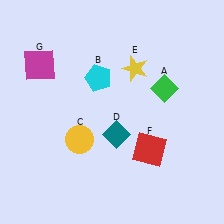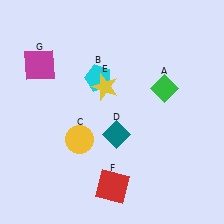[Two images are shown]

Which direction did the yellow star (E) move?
The yellow star (E) moved left.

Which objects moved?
The objects that moved are: the yellow star (E), the red square (F).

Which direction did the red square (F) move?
The red square (F) moved left.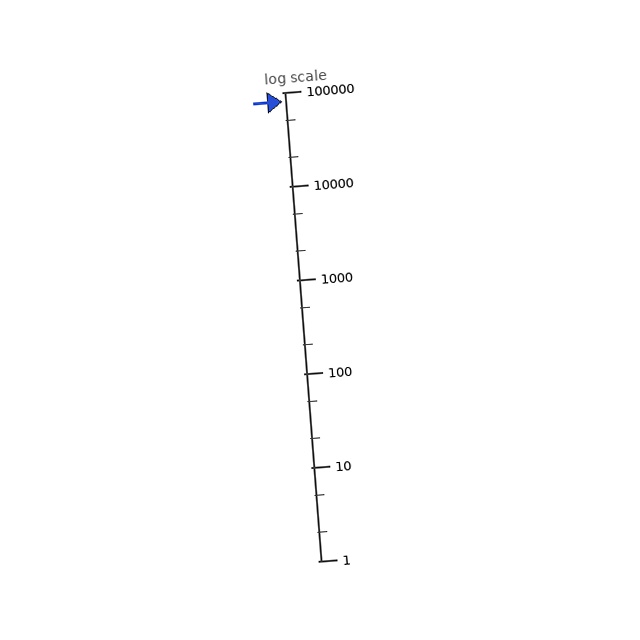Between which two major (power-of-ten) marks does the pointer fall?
The pointer is between 10000 and 100000.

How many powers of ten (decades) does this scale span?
The scale spans 5 decades, from 1 to 100000.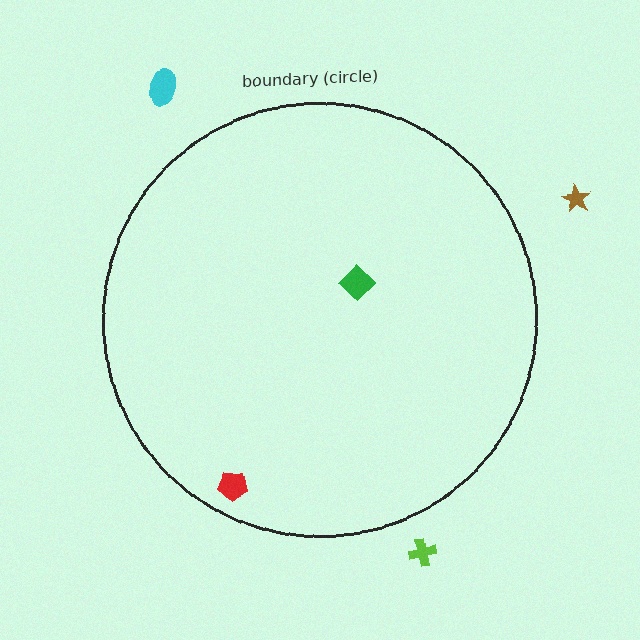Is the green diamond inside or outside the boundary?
Inside.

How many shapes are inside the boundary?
2 inside, 3 outside.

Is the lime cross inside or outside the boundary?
Outside.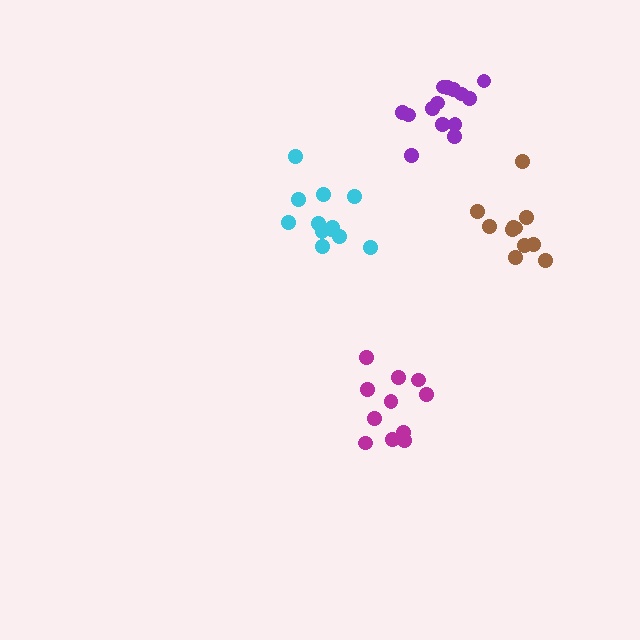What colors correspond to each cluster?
The clusters are colored: magenta, cyan, brown, purple.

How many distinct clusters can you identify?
There are 4 distinct clusters.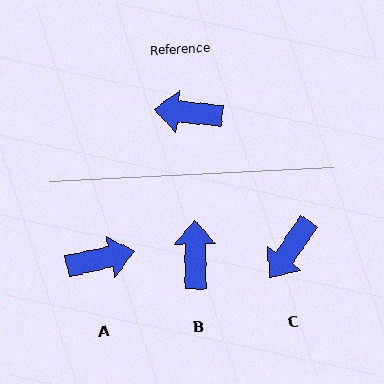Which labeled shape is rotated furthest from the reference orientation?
A, about 162 degrees away.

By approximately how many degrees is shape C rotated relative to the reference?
Approximately 61 degrees counter-clockwise.